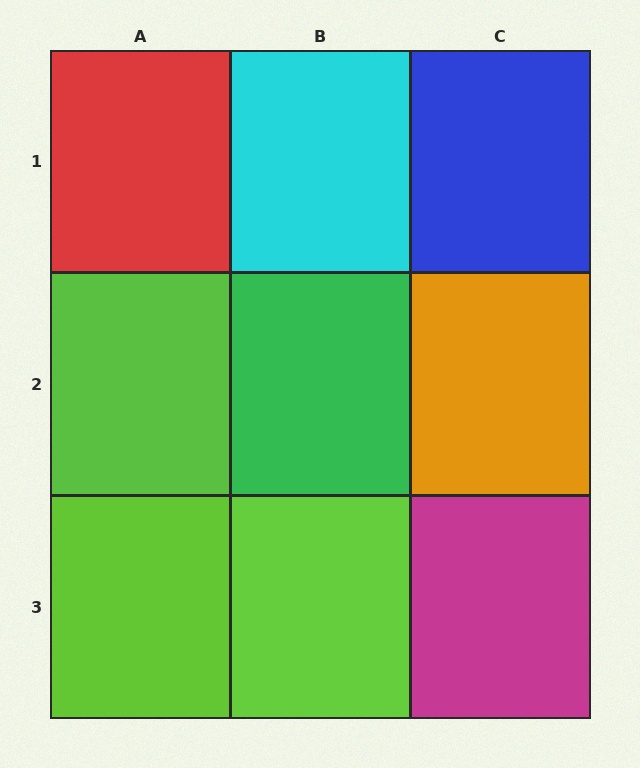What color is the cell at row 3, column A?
Lime.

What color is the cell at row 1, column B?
Cyan.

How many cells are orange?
1 cell is orange.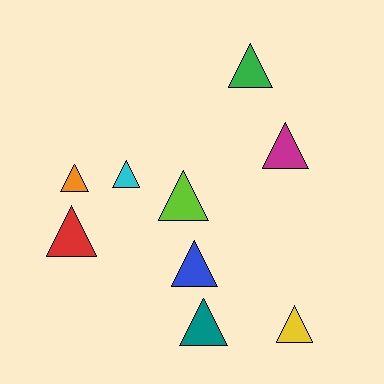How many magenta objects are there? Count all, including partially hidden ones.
There is 1 magenta object.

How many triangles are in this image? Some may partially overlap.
There are 9 triangles.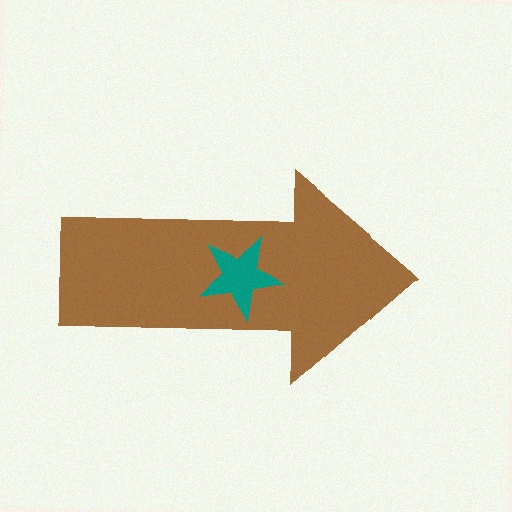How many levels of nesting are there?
2.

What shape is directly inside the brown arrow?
The teal star.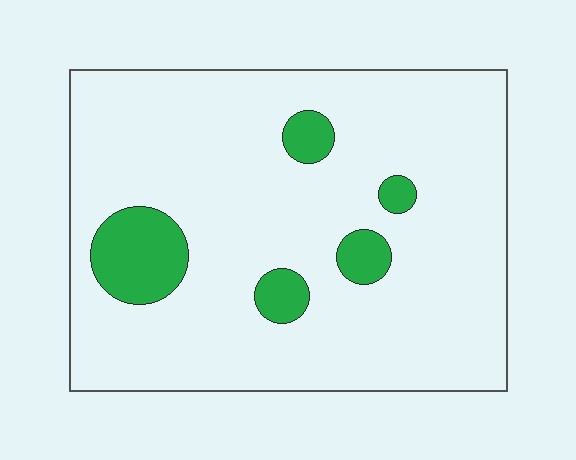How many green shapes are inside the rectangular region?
5.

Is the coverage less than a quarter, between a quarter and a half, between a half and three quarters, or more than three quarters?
Less than a quarter.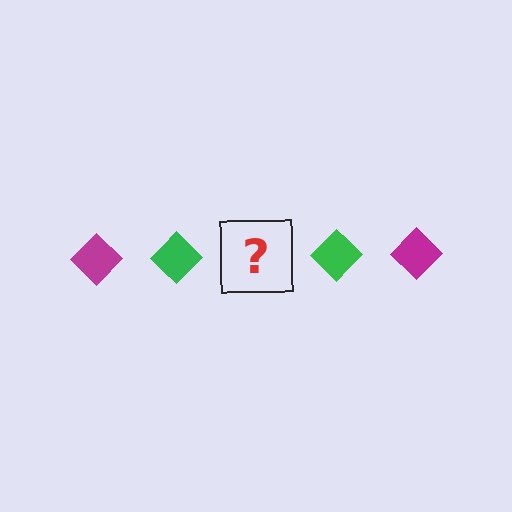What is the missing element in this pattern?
The missing element is a magenta diamond.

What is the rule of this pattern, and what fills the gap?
The rule is that the pattern cycles through magenta, green diamonds. The gap should be filled with a magenta diamond.